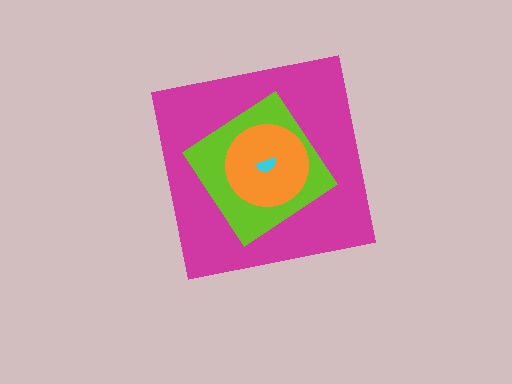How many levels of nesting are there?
4.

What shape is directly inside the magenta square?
The lime diamond.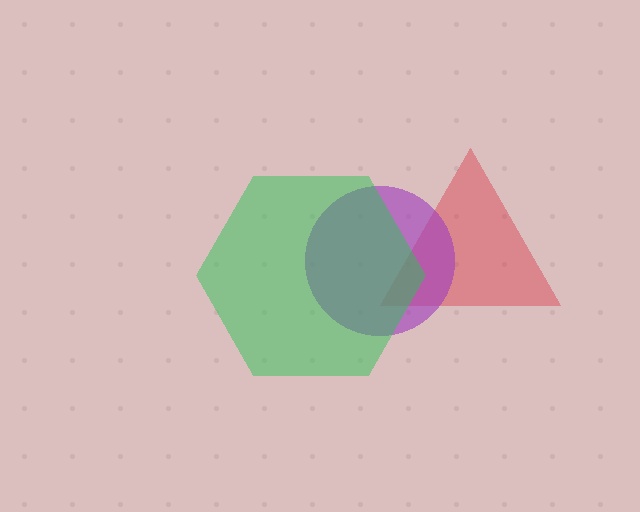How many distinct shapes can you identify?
There are 3 distinct shapes: a red triangle, a purple circle, a green hexagon.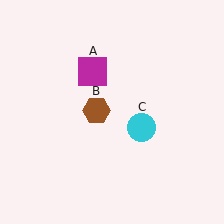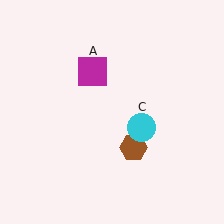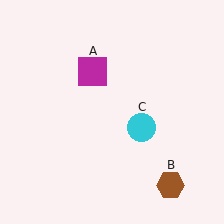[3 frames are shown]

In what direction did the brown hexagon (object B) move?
The brown hexagon (object B) moved down and to the right.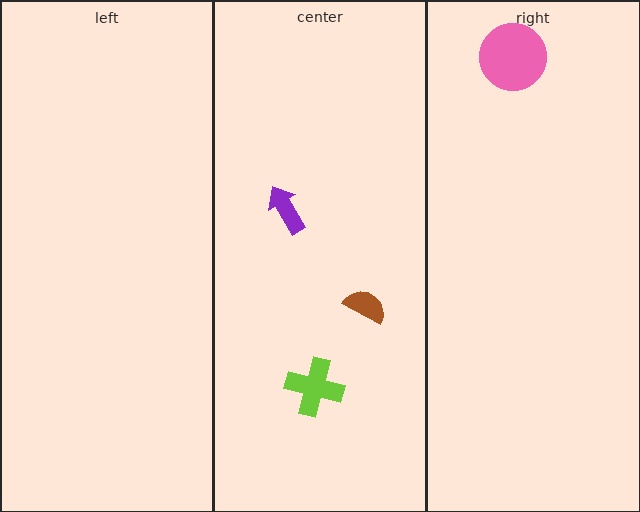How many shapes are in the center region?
3.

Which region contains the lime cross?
The center region.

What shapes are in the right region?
The pink circle.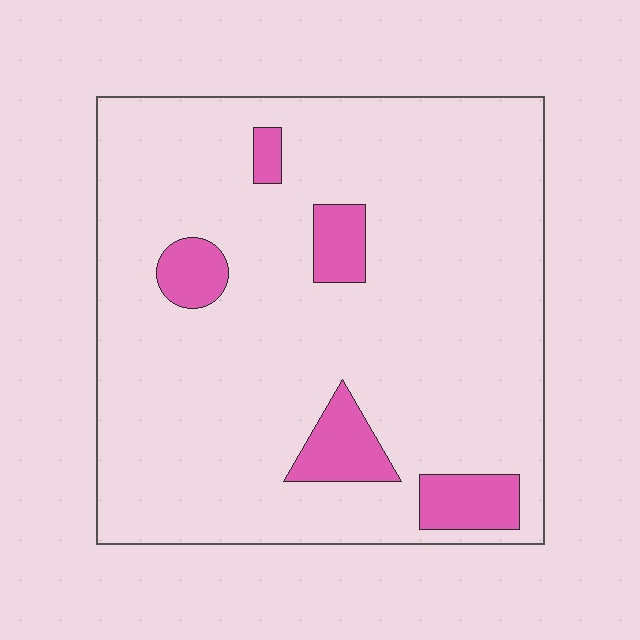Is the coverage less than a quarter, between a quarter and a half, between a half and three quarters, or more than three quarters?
Less than a quarter.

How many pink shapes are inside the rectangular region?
5.